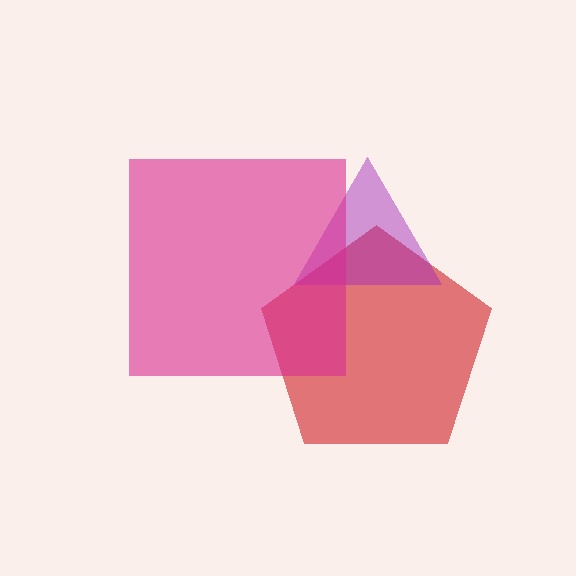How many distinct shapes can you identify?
There are 3 distinct shapes: a red pentagon, a purple triangle, a magenta square.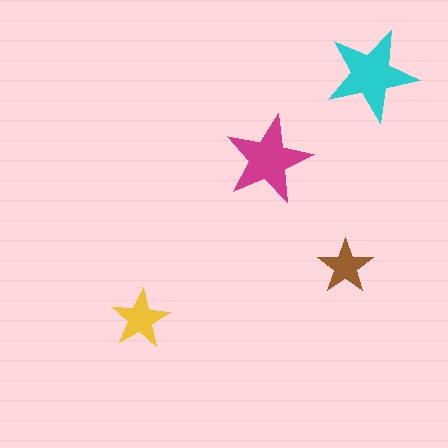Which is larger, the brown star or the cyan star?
The cyan one.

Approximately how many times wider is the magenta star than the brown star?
About 1.5 times wider.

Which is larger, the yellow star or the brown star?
The yellow one.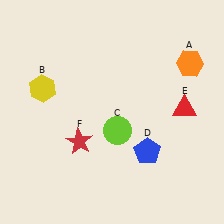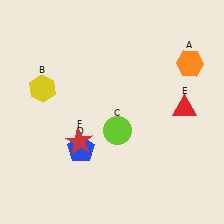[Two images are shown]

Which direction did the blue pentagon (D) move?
The blue pentagon (D) moved left.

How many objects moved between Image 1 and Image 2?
1 object moved between the two images.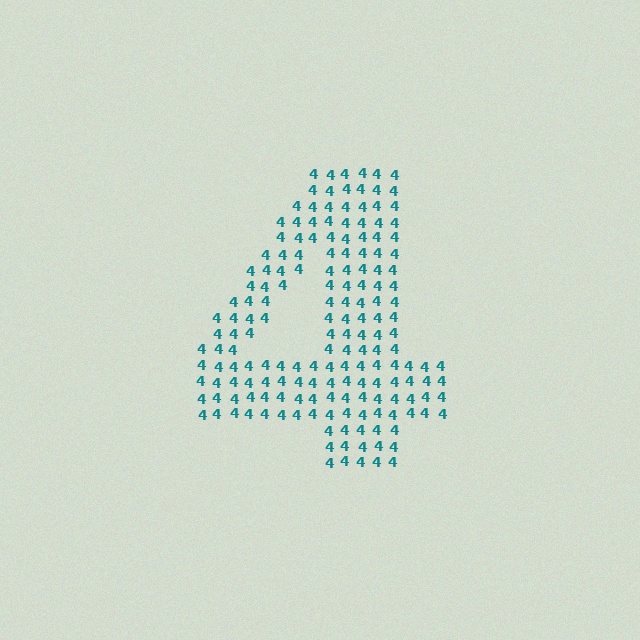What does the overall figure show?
The overall figure shows the digit 4.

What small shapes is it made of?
It is made of small digit 4's.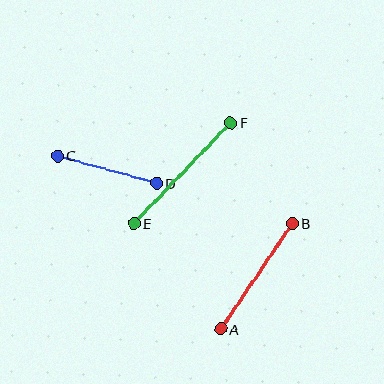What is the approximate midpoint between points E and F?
The midpoint is at approximately (182, 173) pixels.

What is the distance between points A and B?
The distance is approximately 127 pixels.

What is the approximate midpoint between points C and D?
The midpoint is at approximately (107, 169) pixels.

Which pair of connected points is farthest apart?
Points E and F are farthest apart.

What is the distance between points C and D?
The distance is approximately 103 pixels.